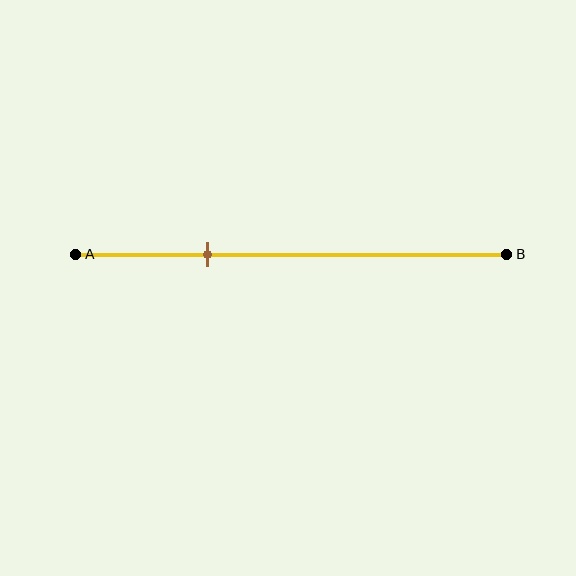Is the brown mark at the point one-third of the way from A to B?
Yes, the mark is approximately at the one-third point.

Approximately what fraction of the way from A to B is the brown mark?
The brown mark is approximately 30% of the way from A to B.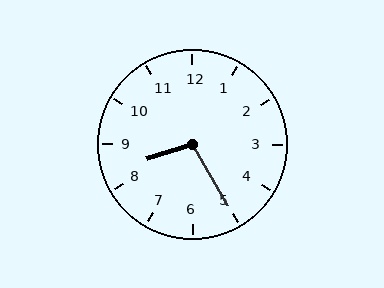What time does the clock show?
8:25.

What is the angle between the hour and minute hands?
Approximately 102 degrees.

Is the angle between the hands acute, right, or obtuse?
It is obtuse.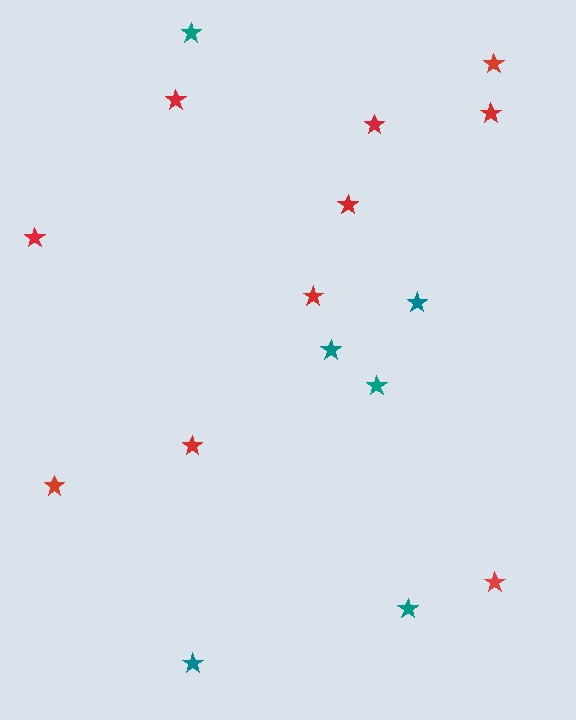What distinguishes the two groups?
There are 2 groups: one group of teal stars (6) and one group of red stars (10).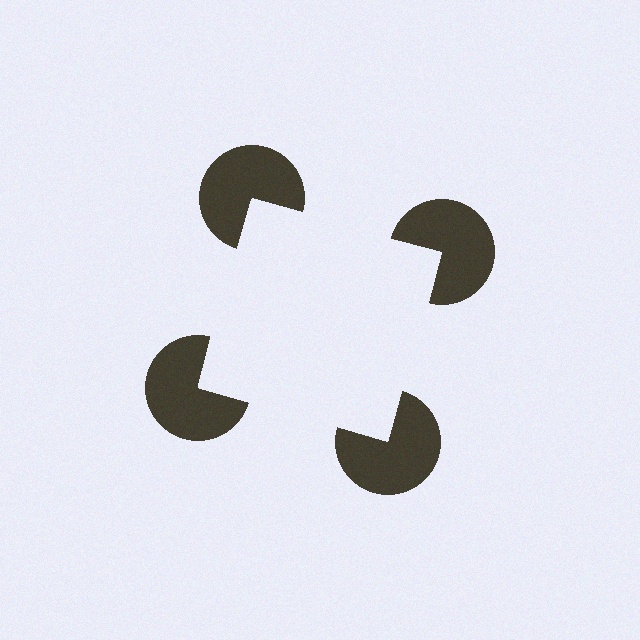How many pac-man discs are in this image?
There are 4 — one at each vertex of the illusory square.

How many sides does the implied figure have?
4 sides.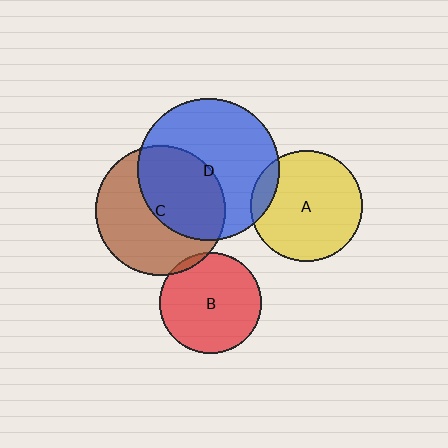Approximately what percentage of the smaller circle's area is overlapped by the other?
Approximately 5%.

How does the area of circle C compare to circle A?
Approximately 1.4 times.